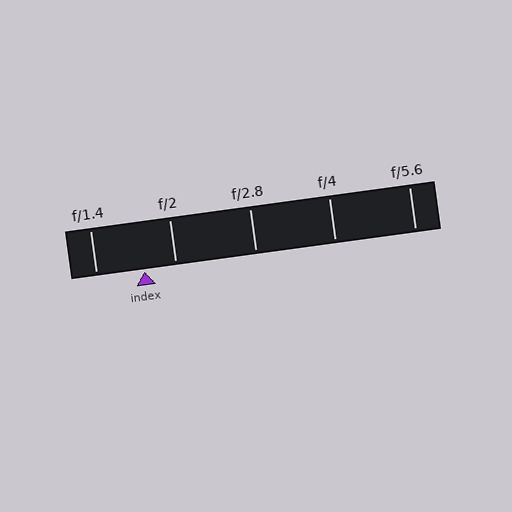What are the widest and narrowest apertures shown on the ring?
The widest aperture shown is f/1.4 and the narrowest is f/5.6.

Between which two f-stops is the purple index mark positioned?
The index mark is between f/1.4 and f/2.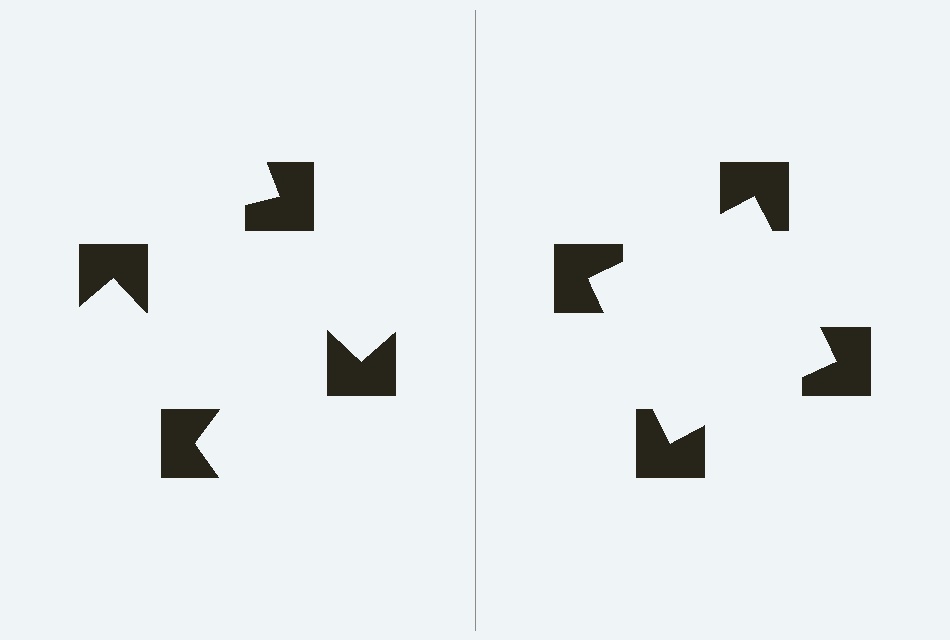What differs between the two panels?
The notched squares are positioned identically on both sides; only the wedge orientations differ. On the right they align to a square; on the left they are misaligned.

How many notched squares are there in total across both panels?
8 — 4 on each side.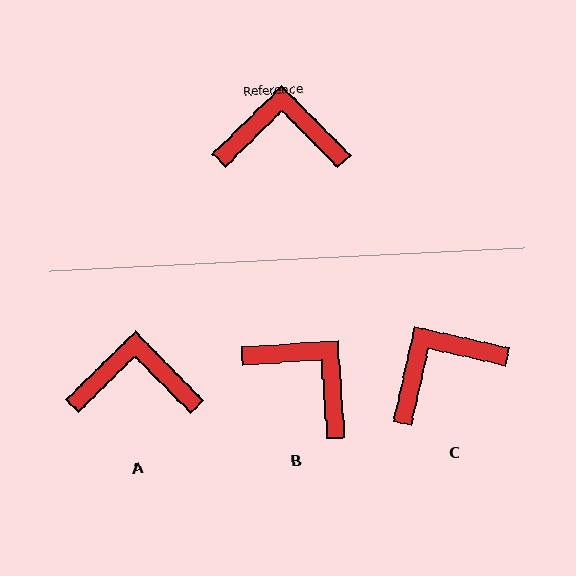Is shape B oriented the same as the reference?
No, it is off by about 41 degrees.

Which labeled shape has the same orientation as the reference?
A.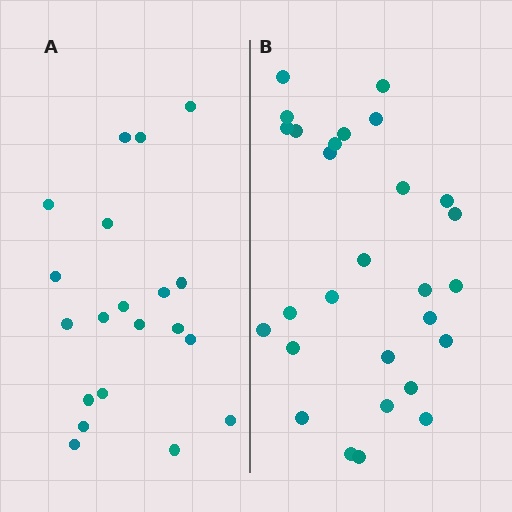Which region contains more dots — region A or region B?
Region B (the right region) has more dots.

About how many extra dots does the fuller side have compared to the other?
Region B has roughly 8 or so more dots than region A.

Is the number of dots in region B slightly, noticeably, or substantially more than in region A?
Region B has noticeably more, but not dramatically so. The ratio is roughly 1.4 to 1.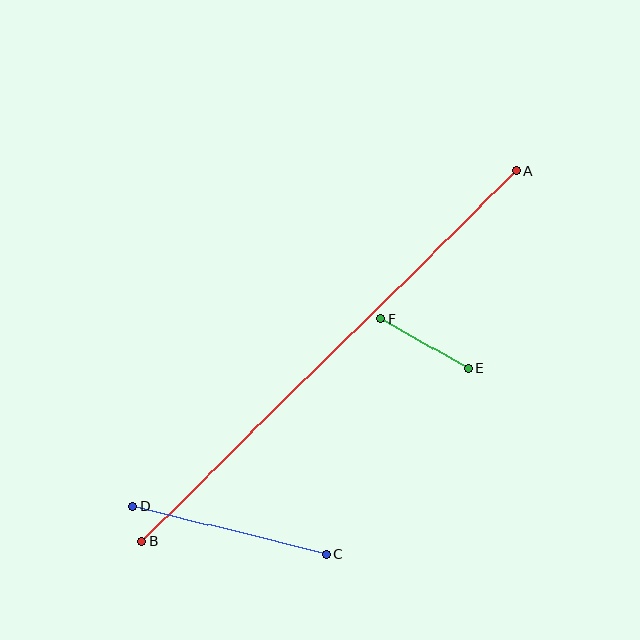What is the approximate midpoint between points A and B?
The midpoint is at approximately (329, 356) pixels.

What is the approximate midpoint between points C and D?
The midpoint is at approximately (229, 530) pixels.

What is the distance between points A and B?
The distance is approximately 527 pixels.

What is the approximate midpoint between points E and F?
The midpoint is at approximately (425, 343) pixels.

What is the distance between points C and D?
The distance is approximately 199 pixels.